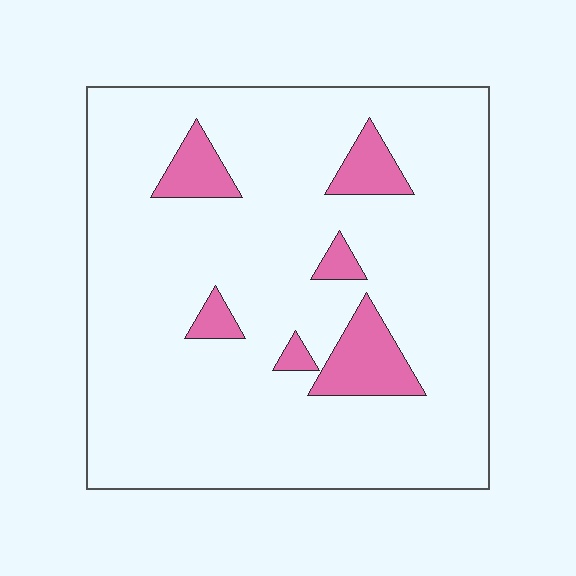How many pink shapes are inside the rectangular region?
6.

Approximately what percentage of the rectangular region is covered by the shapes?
Approximately 10%.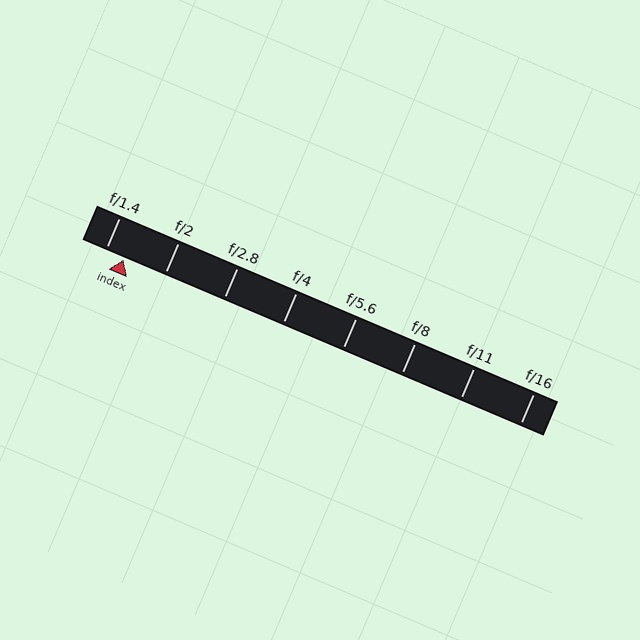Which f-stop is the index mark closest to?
The index mark is closest to f/1.4.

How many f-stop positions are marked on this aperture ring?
There are 8 f-stop positions marked.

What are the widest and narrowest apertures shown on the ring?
The widest aperture shown is f/1.4 and the narrowest is f/16.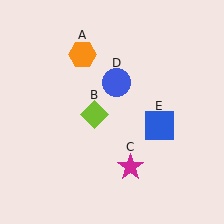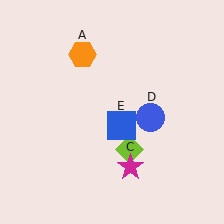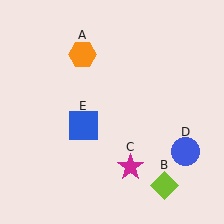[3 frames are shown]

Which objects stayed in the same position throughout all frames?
Orange hexagon (object A) and magenta star (object C) remained stationary.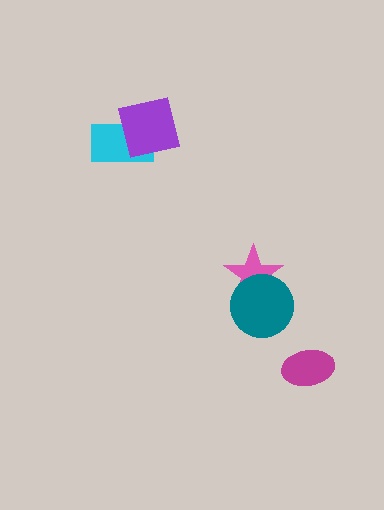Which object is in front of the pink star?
The teal circle is in front of the pink star.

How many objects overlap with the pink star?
1 object overlaps with the pink star.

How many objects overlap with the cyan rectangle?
1 object overlaps with the cyan rectangle.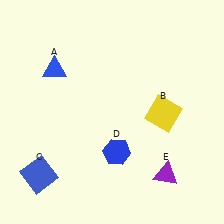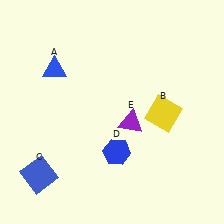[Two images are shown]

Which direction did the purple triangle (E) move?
The purple triangle (E) moved up.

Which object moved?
The purple triangle (E) moved up.